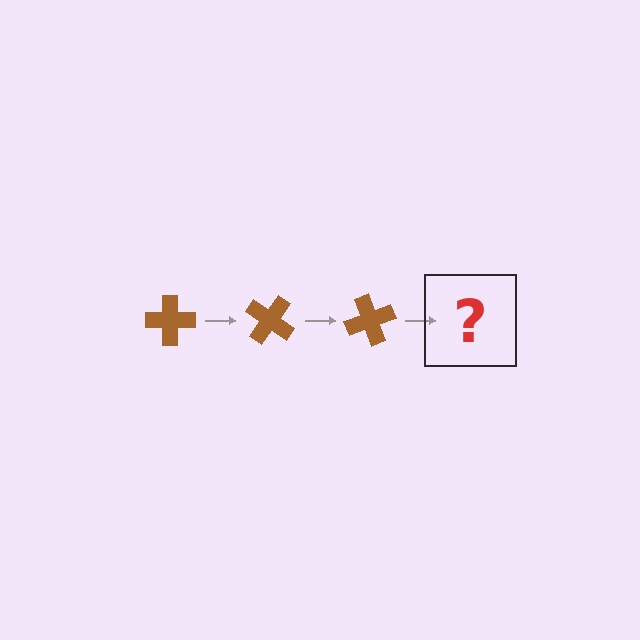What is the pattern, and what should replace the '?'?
The pattern is that the cross rotates 35 degrees each step. The '?' should be a brown cross rotated 105 degrees.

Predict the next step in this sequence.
The next step is a brown cross rotated 105 degrees.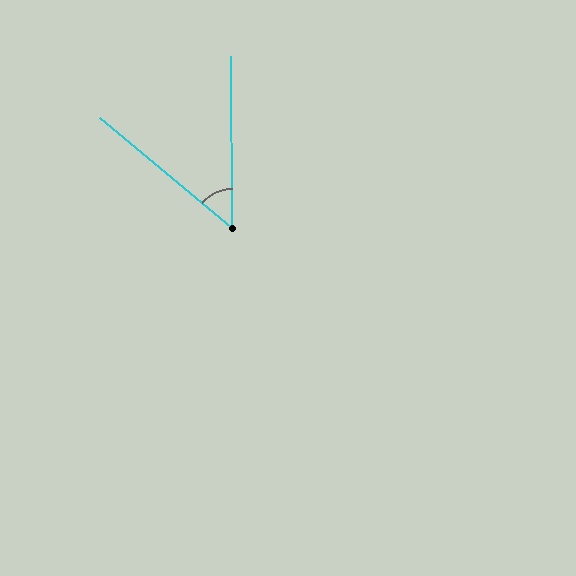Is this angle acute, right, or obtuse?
It is acute.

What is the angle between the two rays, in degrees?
Approximately 50 degrees.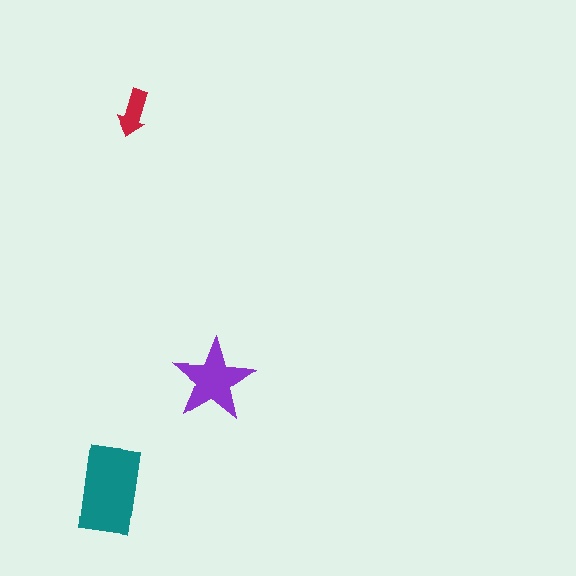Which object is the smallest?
The red arrow.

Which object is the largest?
The teal rectangle.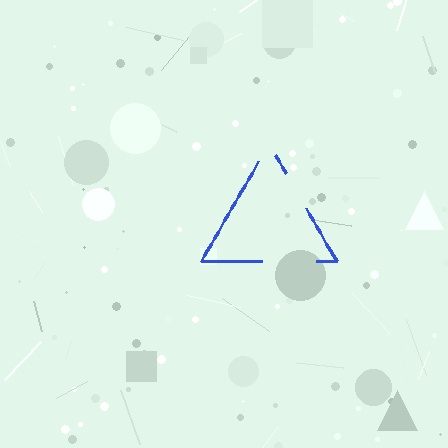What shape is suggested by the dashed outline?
The dashed outline suggests a triangle.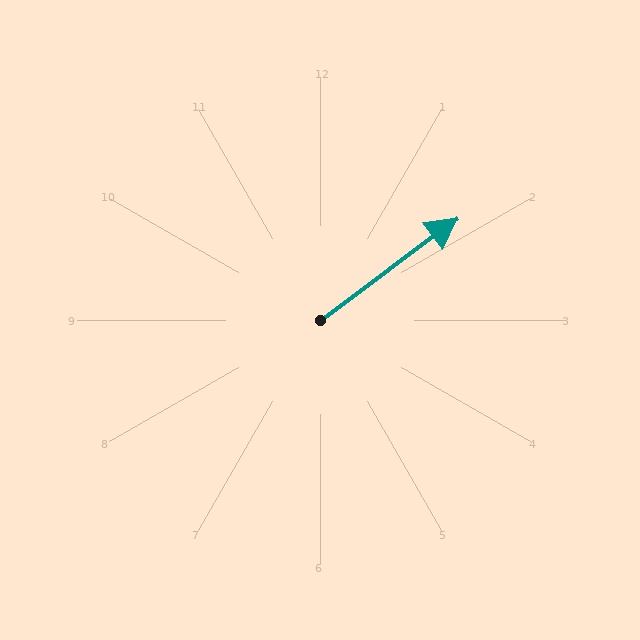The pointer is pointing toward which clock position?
Roughly 2 o'clock.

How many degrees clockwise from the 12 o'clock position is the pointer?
Approximately 53 degrees.